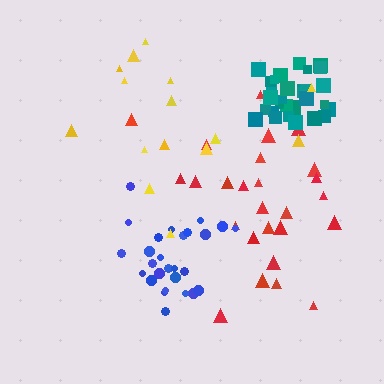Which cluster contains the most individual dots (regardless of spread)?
Teal (31).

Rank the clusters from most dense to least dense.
teal, blue, red, yellow.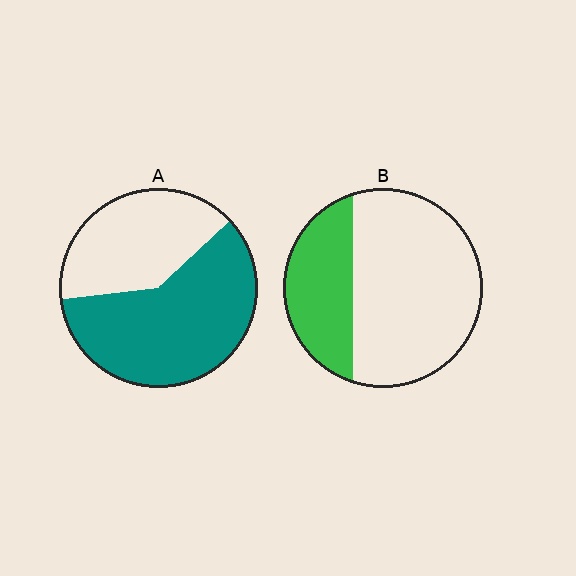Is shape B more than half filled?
No.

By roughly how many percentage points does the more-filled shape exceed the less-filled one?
By roughly 30 percentage points (A over B).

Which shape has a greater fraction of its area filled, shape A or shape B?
Shape A.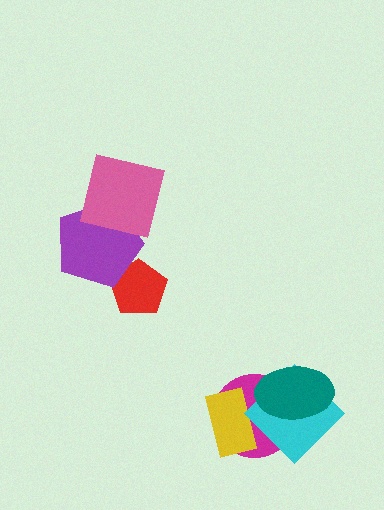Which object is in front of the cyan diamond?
The teal ellipse is in front of the cyan diamond.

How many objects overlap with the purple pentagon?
2 objects overlap with the purple pentagon.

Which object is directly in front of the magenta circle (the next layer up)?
The yellow rectangle is directly in front of the magenta circle.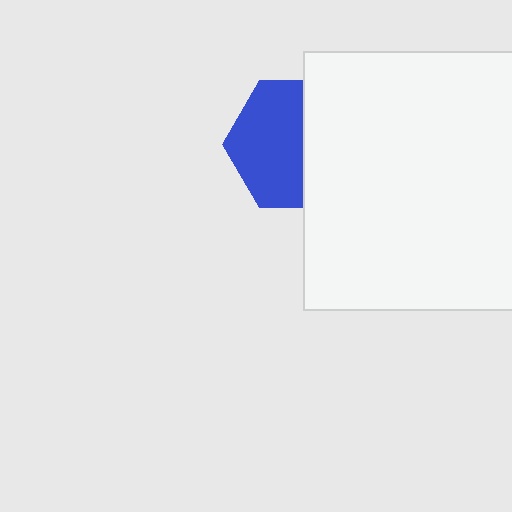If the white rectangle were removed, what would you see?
You would see the complete blue hexagon.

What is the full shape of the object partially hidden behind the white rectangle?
The partially hidden object is a blue hexagon.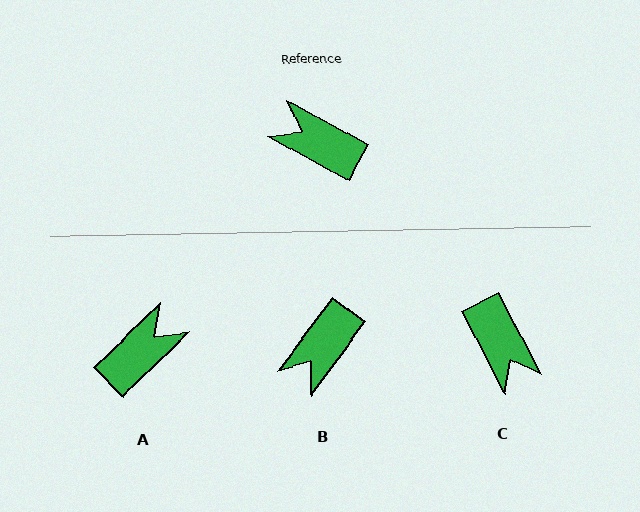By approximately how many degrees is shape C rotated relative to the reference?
Approximately 146 degrees counter-clockwise.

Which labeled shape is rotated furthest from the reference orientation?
C, about 146 degrees away.